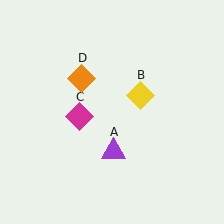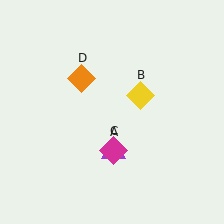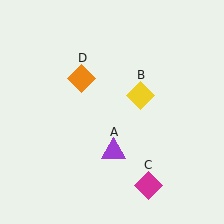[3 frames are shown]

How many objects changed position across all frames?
1 object changed position: magenta diamond (object C).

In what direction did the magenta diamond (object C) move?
The magenta diamond (object C) moved down and to the right.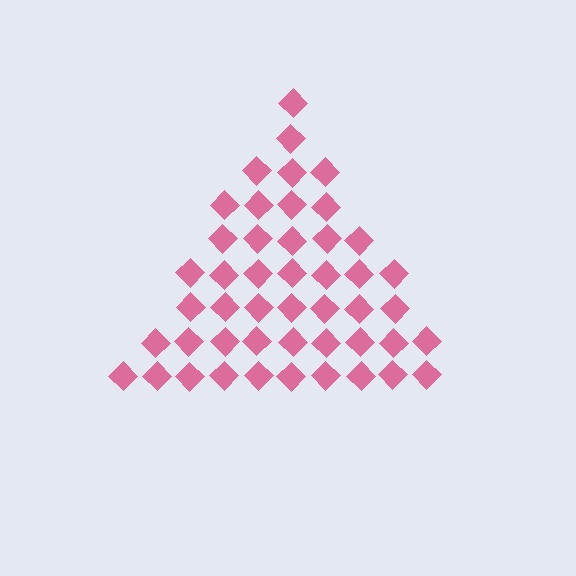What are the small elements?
The small elements are diamonds.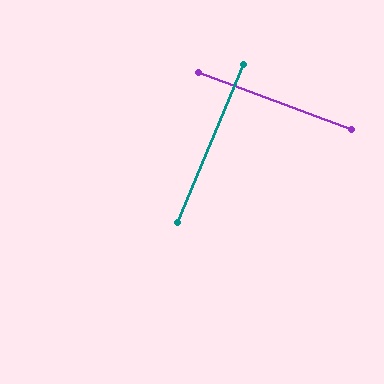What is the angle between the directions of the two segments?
Approximately 88 degrees.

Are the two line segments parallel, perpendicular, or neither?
Perpendicular — they meet at approximately 88°.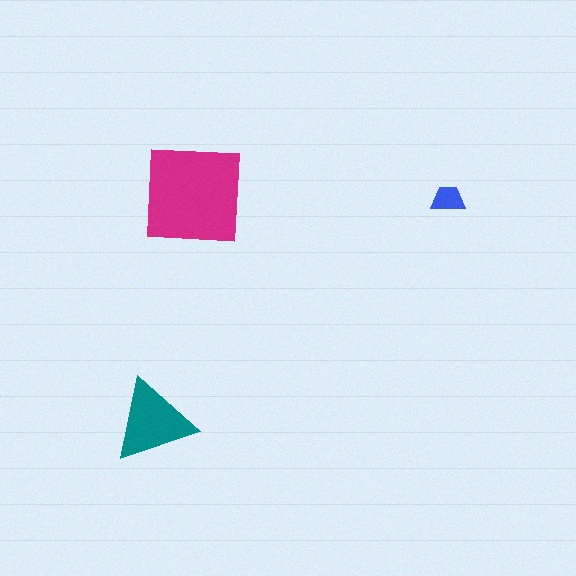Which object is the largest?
The magenta square.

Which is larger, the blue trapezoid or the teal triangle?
The teal triangle.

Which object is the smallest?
The blue trapezoid.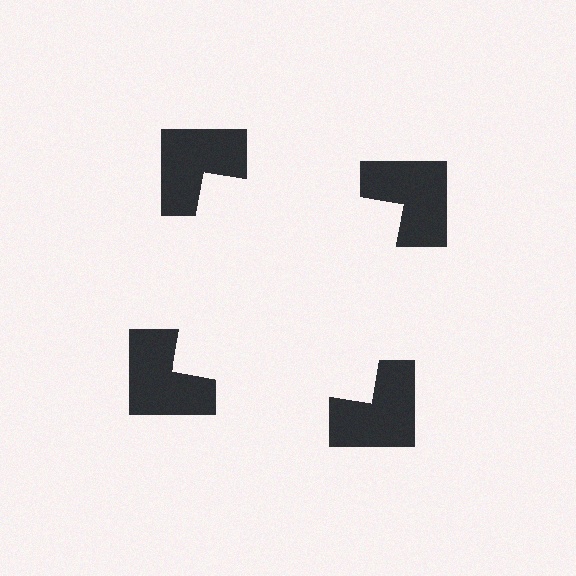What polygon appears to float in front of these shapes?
An illusory square — its edges are inferred from the aligned wedge cuts in the notched squares, not physically drawn.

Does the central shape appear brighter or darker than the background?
It typically appears slightly brighter than the background, even though no actual brightness change is drawn.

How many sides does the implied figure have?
4 sides.